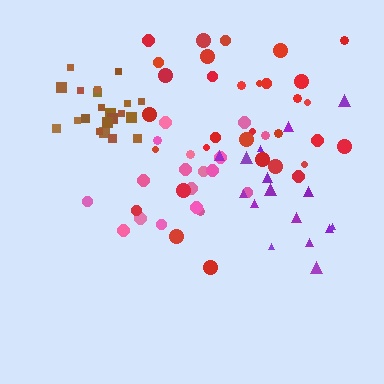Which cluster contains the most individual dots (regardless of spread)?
Red (32).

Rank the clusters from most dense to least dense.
brown, pink, purple, red.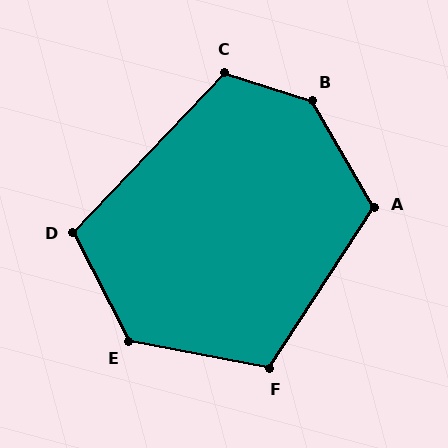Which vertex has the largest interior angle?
B, at approximately 138 degrees.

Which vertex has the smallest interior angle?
D, at approximately 110 degrees.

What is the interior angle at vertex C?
Approximately 115 degrees (obtuse).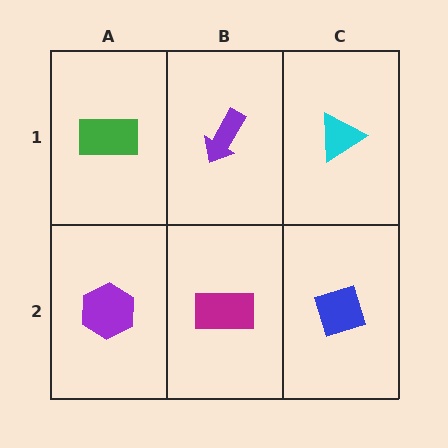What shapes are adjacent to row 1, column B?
A magenta rectangle (row 2, column B), a green rectangle (row 1, column A), a cyan triangle (row 1, column C).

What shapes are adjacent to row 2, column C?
A cyan triangle (row 1, column C), a magenta rectangle (row 2, column B).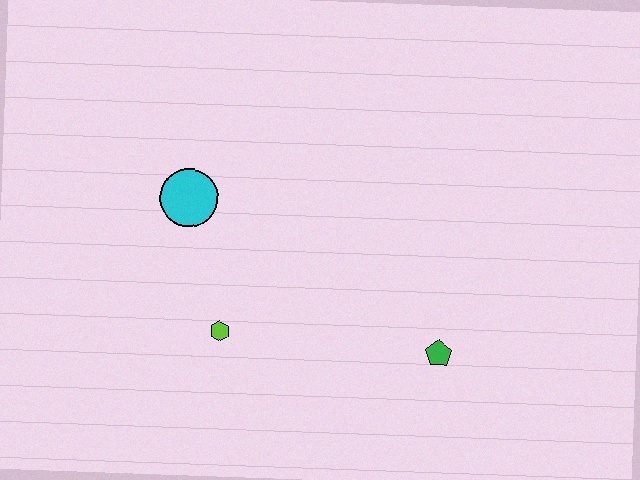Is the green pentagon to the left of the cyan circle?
No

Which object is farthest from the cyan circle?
The green pentagon is farthest from the cyan circle.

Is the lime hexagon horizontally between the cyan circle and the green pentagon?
Yes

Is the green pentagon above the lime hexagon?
No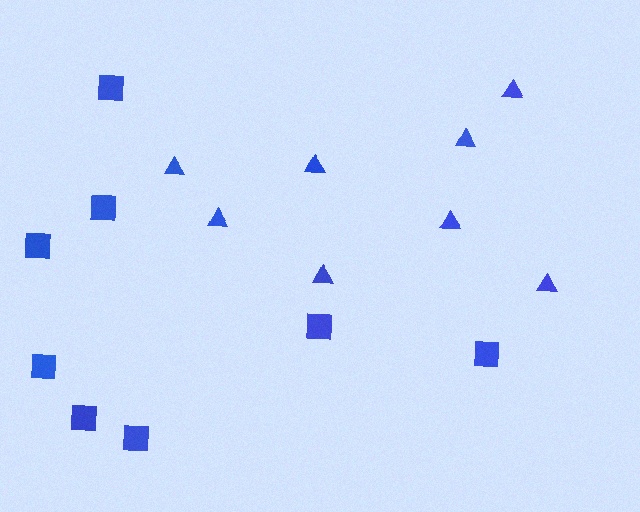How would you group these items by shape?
There are 2 groups: one group of triangles (8) and one group of squares (8).